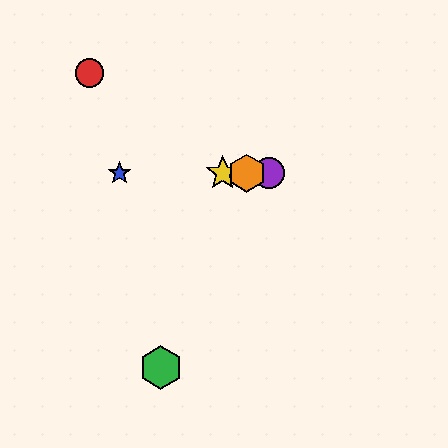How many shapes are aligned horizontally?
4 shapes (the blue star, the yellow star, the purple circle, the orange hexagon) are aligned horizontally.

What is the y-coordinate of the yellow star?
The yellow star is at y≈173.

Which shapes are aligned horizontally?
The blue star, the yellow star, the purple circle, the orange hexagon are aligned horizontally.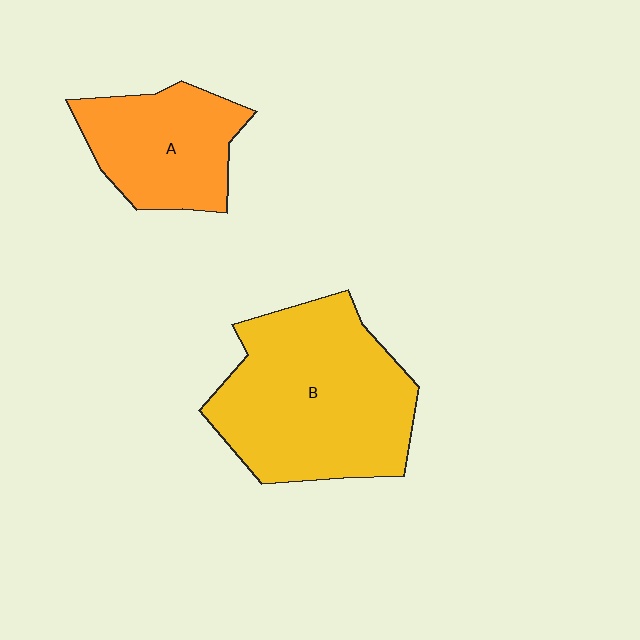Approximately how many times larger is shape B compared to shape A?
Approximately 1.8 times.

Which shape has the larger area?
Shape B (yellow).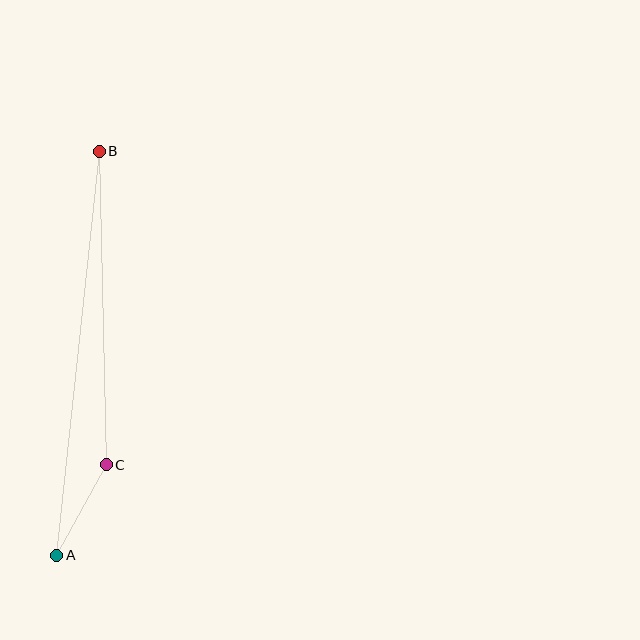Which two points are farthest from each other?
Points A and B are farthest from each other.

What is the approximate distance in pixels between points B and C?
The distance between B and C is approximately 314 pixels.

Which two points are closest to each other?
Points A and C are closest to each other.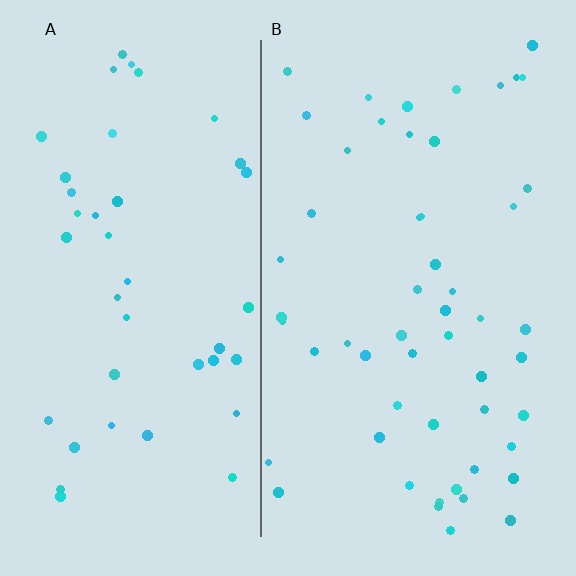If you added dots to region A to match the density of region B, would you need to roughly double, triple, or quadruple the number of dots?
Approximately double.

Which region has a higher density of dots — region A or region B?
B (the right).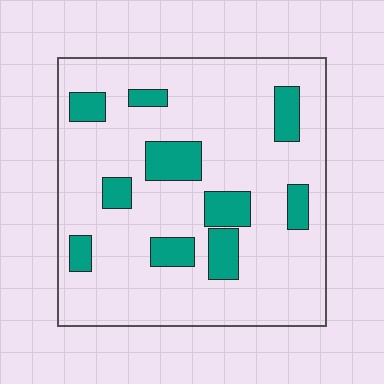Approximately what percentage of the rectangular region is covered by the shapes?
Approximately 20%.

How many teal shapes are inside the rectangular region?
10.